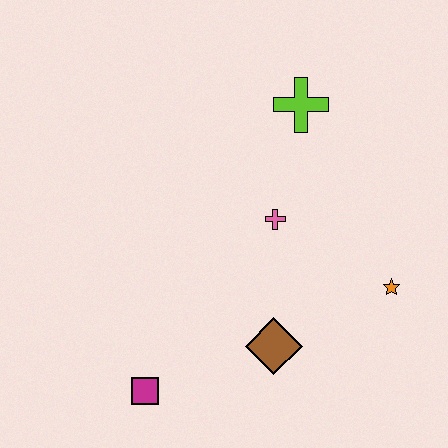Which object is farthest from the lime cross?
The magenta square is farthest from the lime cross.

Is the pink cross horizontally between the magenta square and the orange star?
Yes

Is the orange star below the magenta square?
No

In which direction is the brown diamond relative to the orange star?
The brown diamond is to the left of the orange star.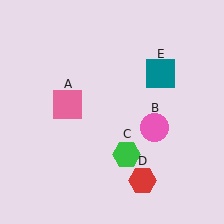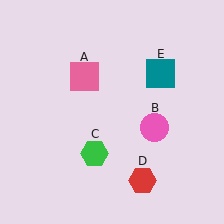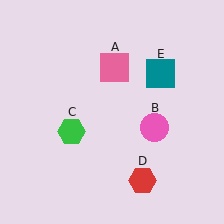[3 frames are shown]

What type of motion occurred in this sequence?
The pink square (object A), green hexagon (object C) rotated clockwise around the center of the scene.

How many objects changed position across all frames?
2 objects changed position: pink square (object A), green hexagon (object C).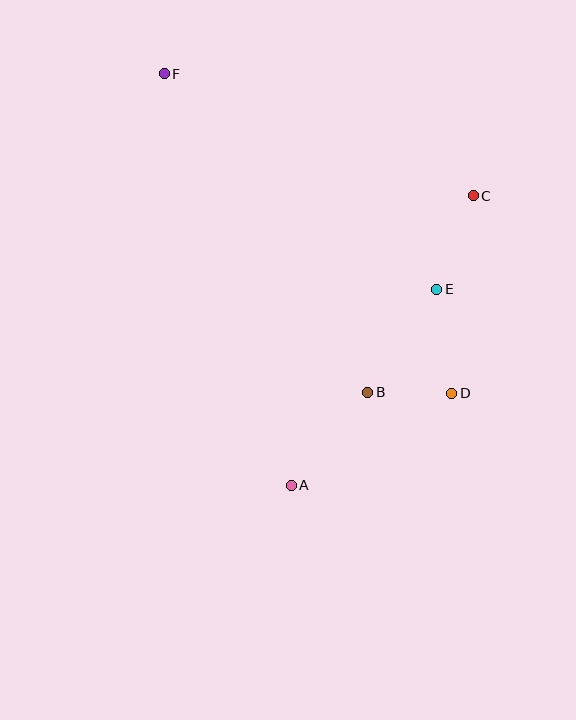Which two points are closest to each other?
Points B and D are closest to each other.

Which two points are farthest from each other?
Points A and F are farthest from each other.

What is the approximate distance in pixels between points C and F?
The distance between C and F is approximately 332 pixels.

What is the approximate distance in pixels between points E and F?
The distance between E and F is approximately 348 pixels.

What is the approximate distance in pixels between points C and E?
The distance between C and E is approximately 100 pixels.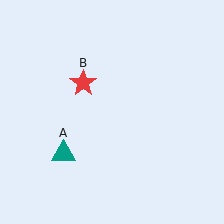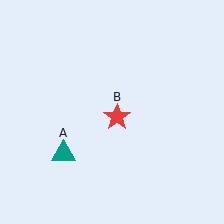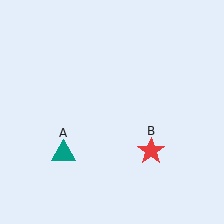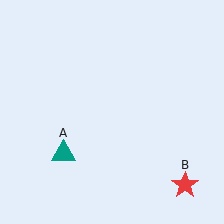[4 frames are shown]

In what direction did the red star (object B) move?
The red star (object B) moved down and to the right.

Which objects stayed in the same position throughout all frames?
Teal triangle (object A) remained stationary.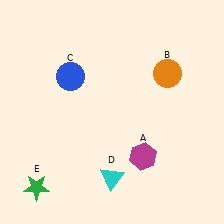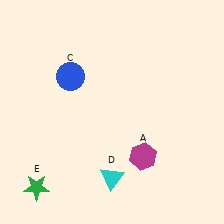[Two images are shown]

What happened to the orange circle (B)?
The orange circle (B) was removed in Image 2. It was in the top-right area of Image 1.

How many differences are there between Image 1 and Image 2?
There is 1 difference between the two images.